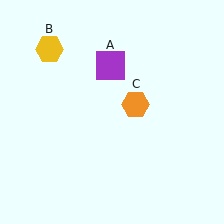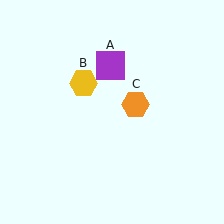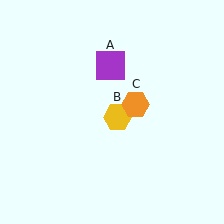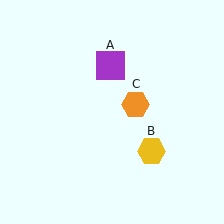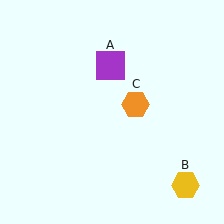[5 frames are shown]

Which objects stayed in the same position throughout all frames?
Purple square (object A) and orange hexagon (object C) remained stationary.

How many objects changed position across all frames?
1 object changed position: yellow hexagon (object B).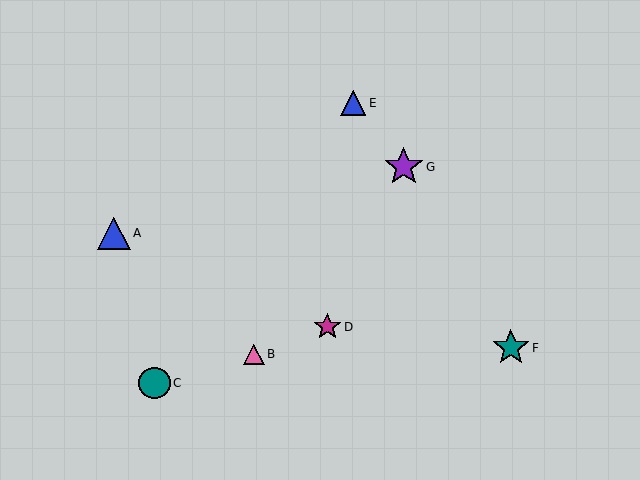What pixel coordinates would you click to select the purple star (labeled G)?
Click at (404, 167) to select the purple star G.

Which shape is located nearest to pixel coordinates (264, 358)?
The pink triangle (labeled B) at (254, 354) is nearest to that location.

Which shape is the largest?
The purple star (labeled G) is the largest.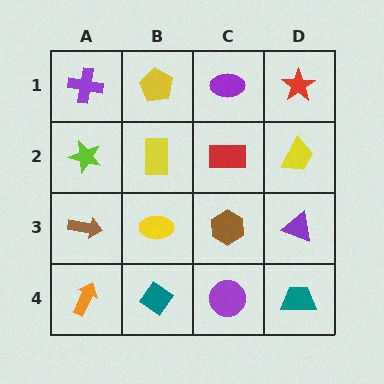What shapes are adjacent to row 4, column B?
A yellow ellipse (row 3, column B), an orange arrow (row 4, column A), a purple circle (row 4, column C).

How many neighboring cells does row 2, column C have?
4.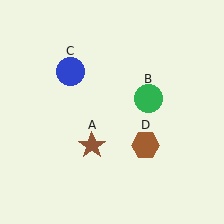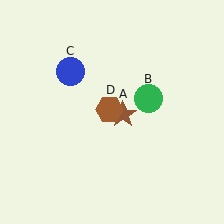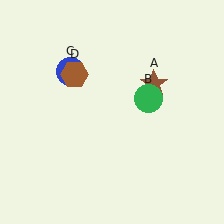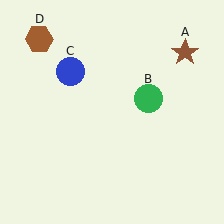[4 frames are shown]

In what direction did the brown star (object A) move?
The brown star (object A) moved up and to the right.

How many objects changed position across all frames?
2 objects changed position: brown star (object A), brown hexagon (object D).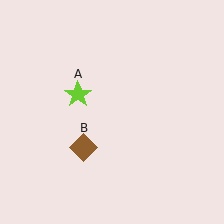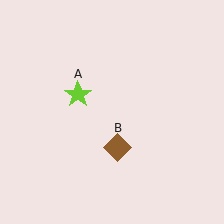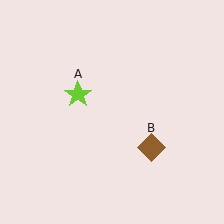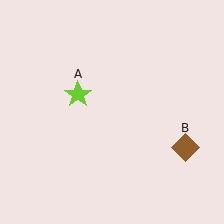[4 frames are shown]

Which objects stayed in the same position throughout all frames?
Lime star (object A) remained stationary.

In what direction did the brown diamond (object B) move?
The brown diamond (object B) moved right.